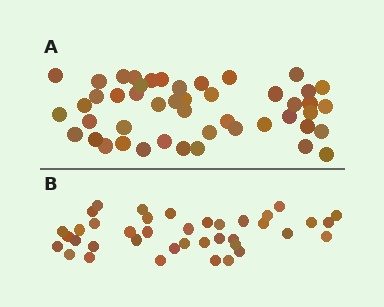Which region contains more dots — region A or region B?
Region A (the top region) has more dots.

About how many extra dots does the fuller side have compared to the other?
Region A has roughly 8 or so more dots than region B.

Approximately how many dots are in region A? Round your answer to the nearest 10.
About 50 dots. (The exact count is 47, which rounds to 50.)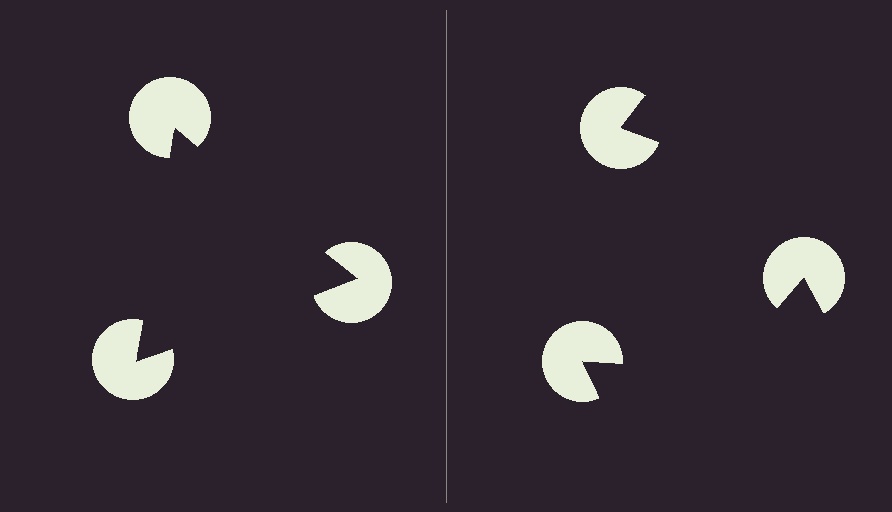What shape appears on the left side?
An illusory triangle.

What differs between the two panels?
The pac-man discs are positioned identically on both sides; only the wedge orientations differ. On the left they align to a triangle; on the right they are misaligned.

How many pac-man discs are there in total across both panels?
6 — 3 on each side.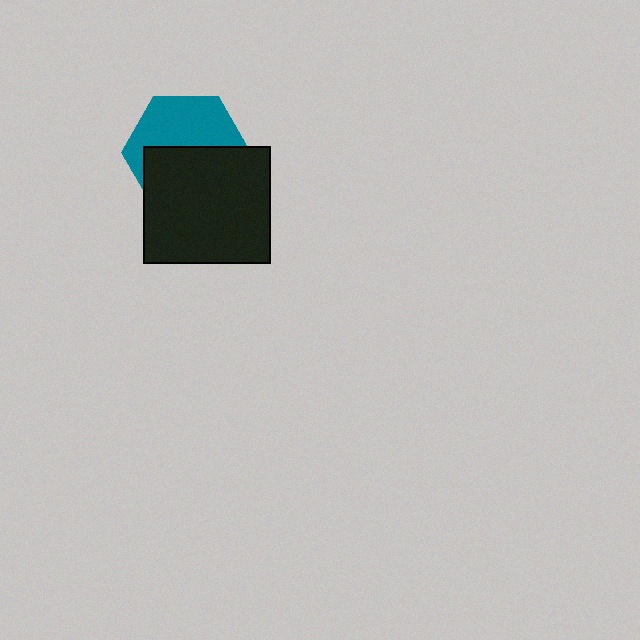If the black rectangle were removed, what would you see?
You would see the complete teal hexagon.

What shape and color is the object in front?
The object in front is a black rectangle.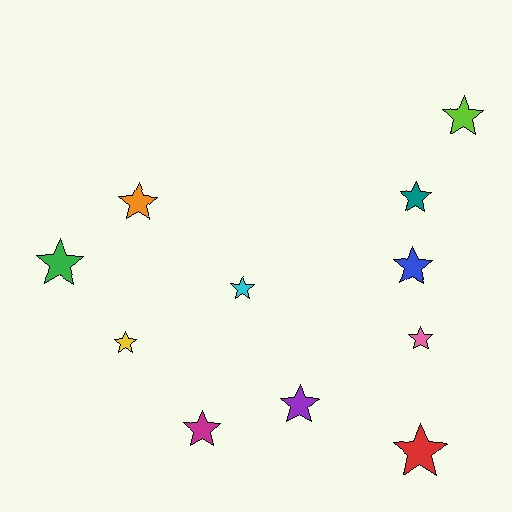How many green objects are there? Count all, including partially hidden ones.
There is 1 green object.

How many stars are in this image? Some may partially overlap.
There are 11 stars.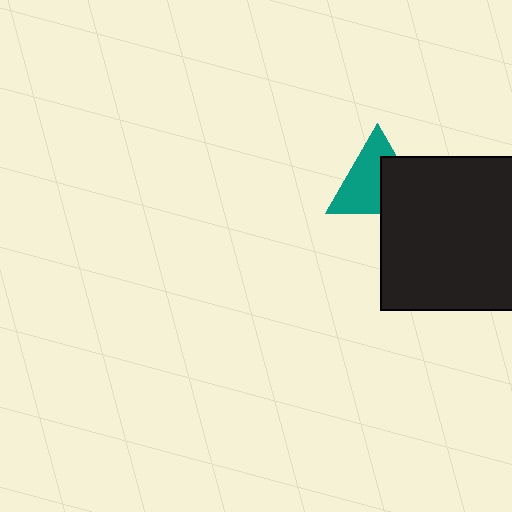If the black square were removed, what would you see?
You would see the complete teal triangle.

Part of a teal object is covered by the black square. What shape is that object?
It is a triangle.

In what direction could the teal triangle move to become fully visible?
The teal triangle could move toward the upper-left. That would shift it out from behind the black square entirely.